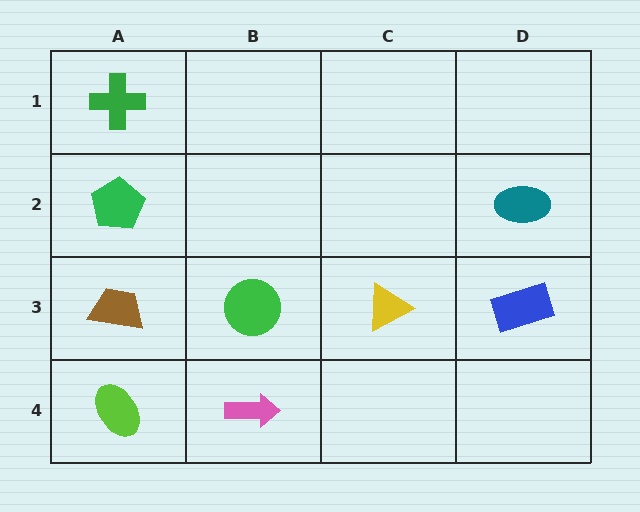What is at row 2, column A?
A green pentagon.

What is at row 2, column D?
A teal ellipse.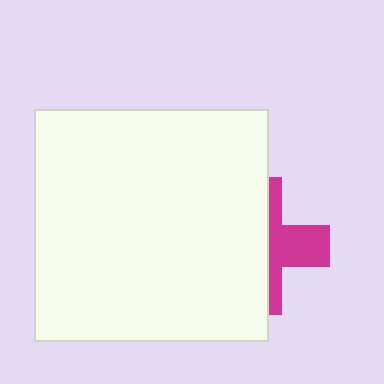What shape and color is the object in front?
The object in front is a white rectangle.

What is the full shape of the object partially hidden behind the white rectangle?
The partially hidden object is a magenta cross.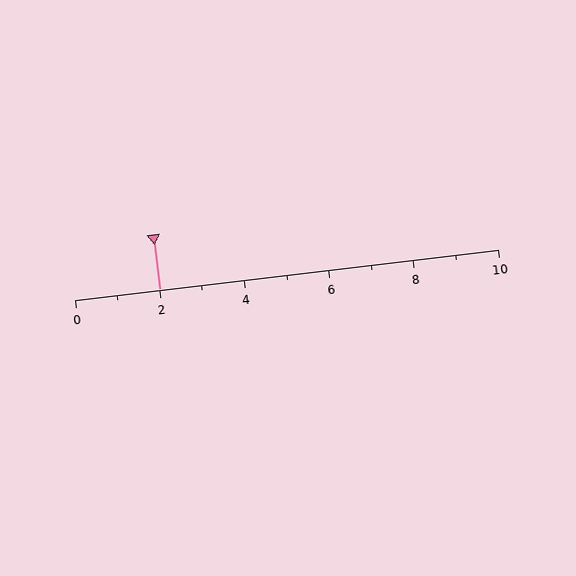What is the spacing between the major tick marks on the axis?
The major ticks are spaced 2 apart.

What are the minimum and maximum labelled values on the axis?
The axis runs from 0 to 10.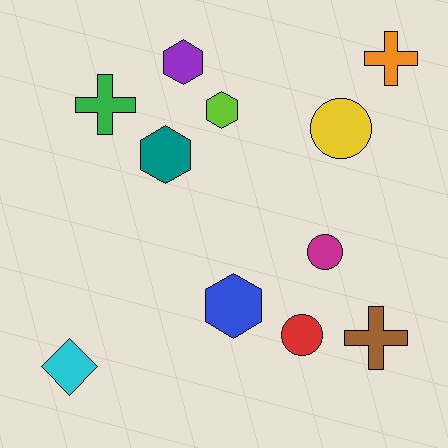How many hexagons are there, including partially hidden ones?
There are 4 hexagons.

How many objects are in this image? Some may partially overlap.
There are 11 objects.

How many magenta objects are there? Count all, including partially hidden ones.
There is 1 magenta object.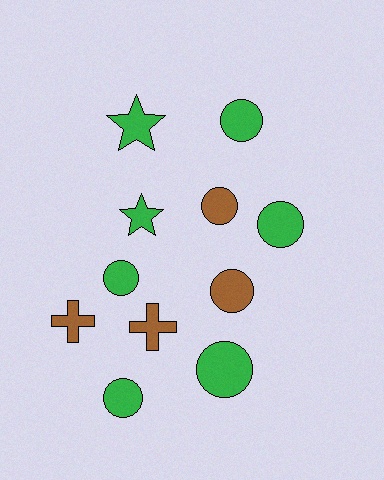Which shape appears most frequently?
Circle, with 7 objects.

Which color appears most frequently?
Green, with 7 objects.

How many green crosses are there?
There are no green crosses.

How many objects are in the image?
There are 11 objects.